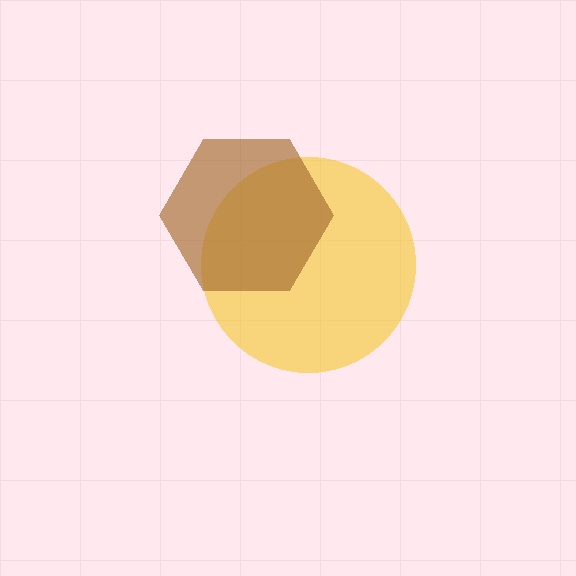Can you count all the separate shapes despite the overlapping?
Yes, there are 2 separate shapes.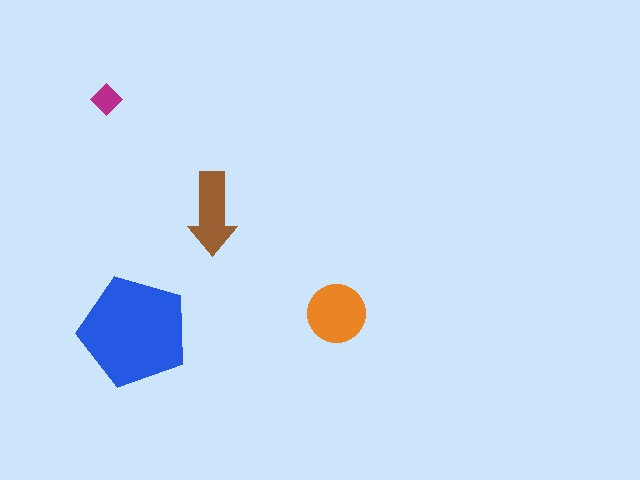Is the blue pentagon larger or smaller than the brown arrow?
Larger.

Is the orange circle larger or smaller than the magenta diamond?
Larger.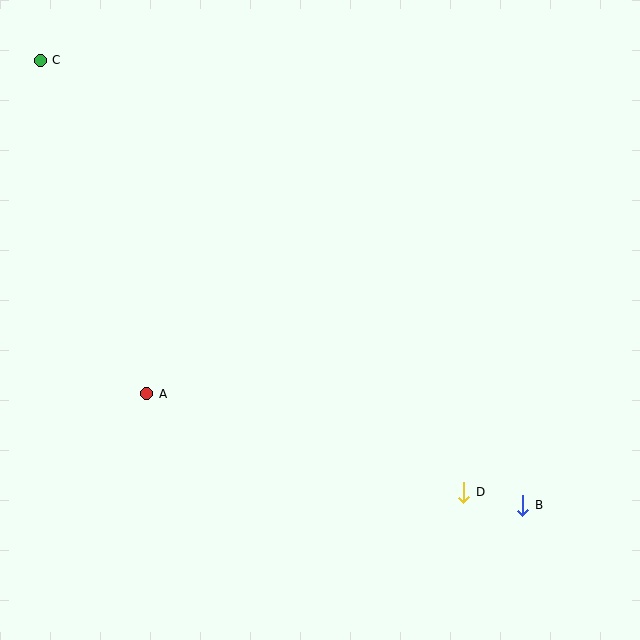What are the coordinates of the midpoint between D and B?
The midpoint between D and B is at (493, 499).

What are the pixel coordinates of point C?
Point C is at (40, 60).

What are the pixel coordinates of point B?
Point B is at (523, 505).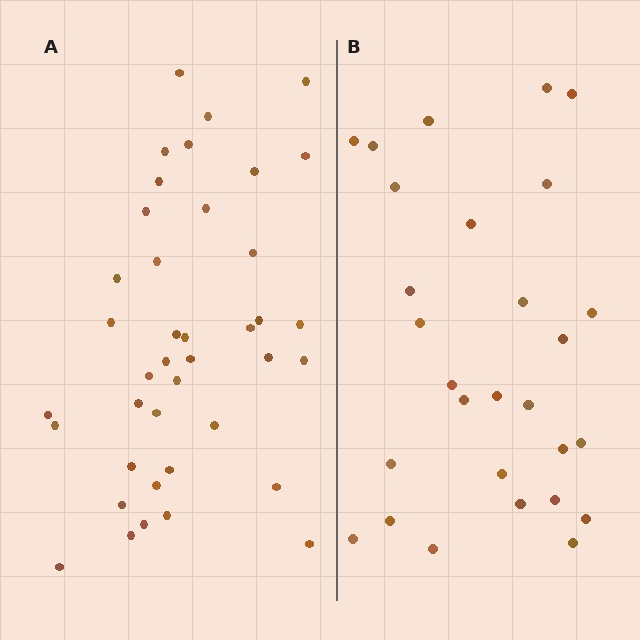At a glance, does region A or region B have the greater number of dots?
Region A (the left region) has more dots.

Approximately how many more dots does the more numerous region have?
Region A has roughly 12 or so more dots than region B.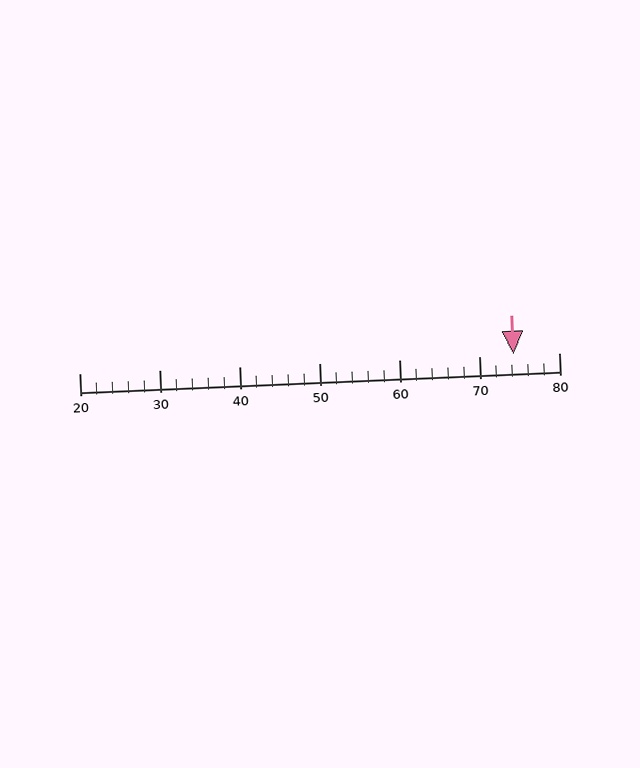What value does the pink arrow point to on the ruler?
The pink arrow points to approximately 74.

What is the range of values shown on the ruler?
The ruler shows values from 20 to 80.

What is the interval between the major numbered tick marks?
The major tick marks are spaced 10 units apart.